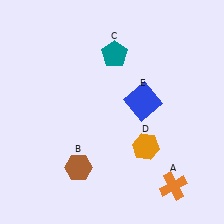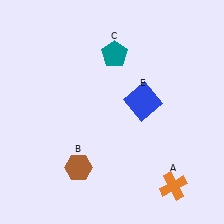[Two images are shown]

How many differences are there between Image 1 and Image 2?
There is 1 difference between the two images.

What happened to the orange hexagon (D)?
The orange hexagon (D) was removed in Image 2. It was in the bottom-right area of Image 1.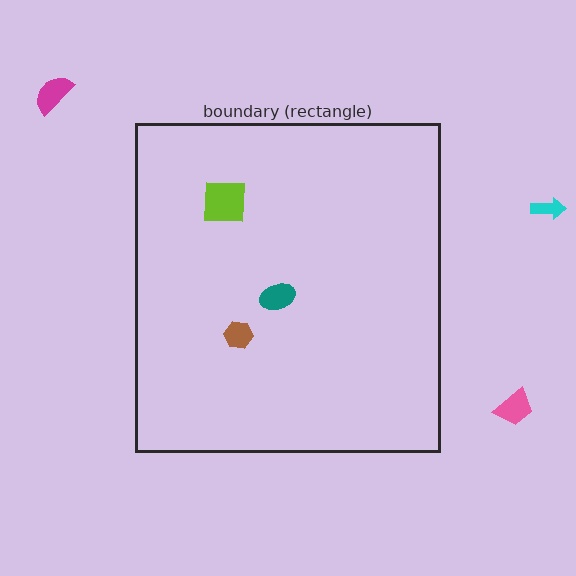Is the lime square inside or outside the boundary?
Inside.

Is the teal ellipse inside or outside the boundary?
Inside.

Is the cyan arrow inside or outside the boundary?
Outside.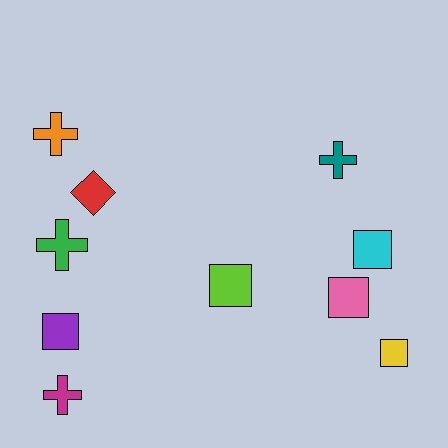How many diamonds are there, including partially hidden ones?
There is 1 diamond.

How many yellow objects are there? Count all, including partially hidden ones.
There is 1 yellow object.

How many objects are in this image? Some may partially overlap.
There are 10 objects.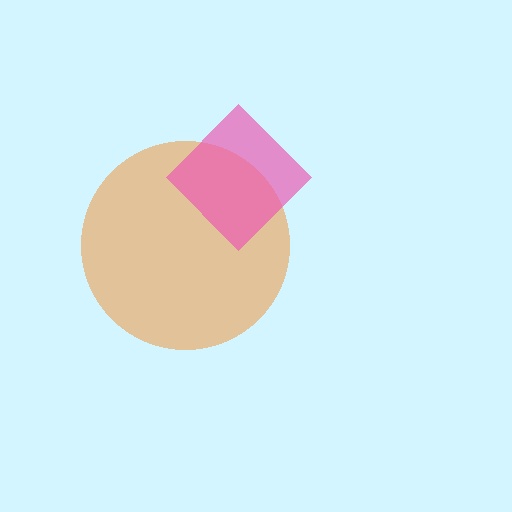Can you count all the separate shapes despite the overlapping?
Yes, there are 2 separate shapes.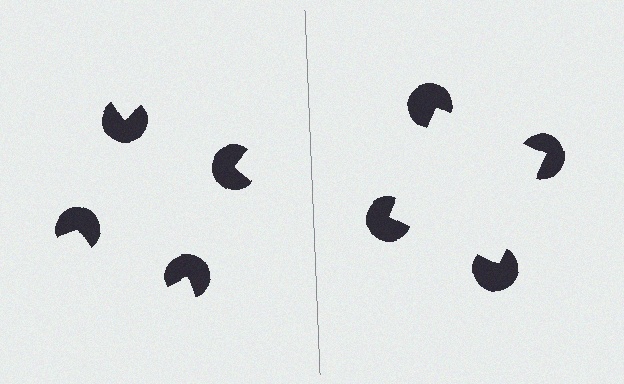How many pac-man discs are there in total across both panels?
8 — 4 on each side.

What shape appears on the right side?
An illusory square.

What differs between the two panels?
The pac-man discs are positioned identically on both sides; only the wedge orientations differ. On the right they align to a square; on the left they are misaligned.